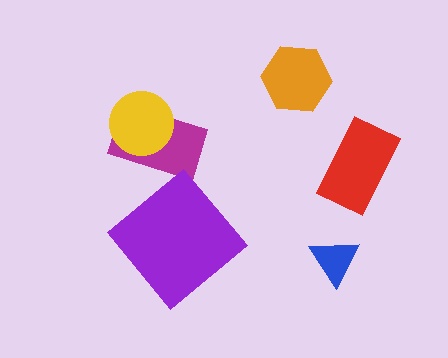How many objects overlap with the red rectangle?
0 objects overlap with the red rectangle.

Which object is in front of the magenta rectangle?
The yellow circle is in front of the magenta rectangle.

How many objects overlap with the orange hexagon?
0 objects overlap with the orange hexagon.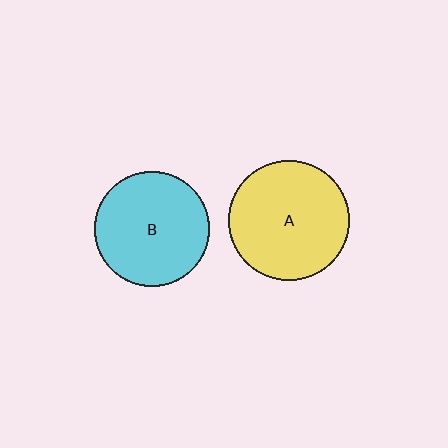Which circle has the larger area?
Circle A (yellow).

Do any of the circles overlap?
No, none of the circles overlap.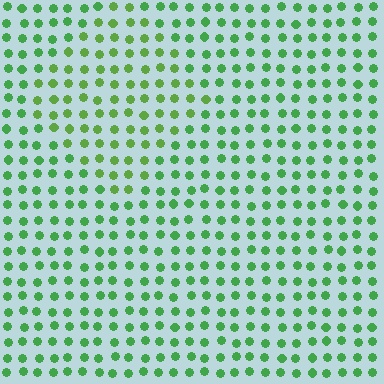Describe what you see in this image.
The image is filled with small green elements in a uniform arrangement. A diamond-shaped region is visible where the elements are tinted to a slightly different hue, forming a subtle color boundary.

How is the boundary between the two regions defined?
The boundary is defined purely by a slight shift in hue (about 22 degrees). Spacing, size, and orientation are identical on both sides.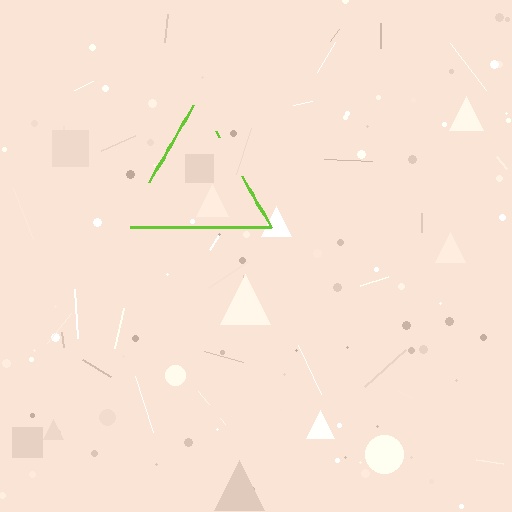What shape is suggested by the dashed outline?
The dashed outline suggests a triangle.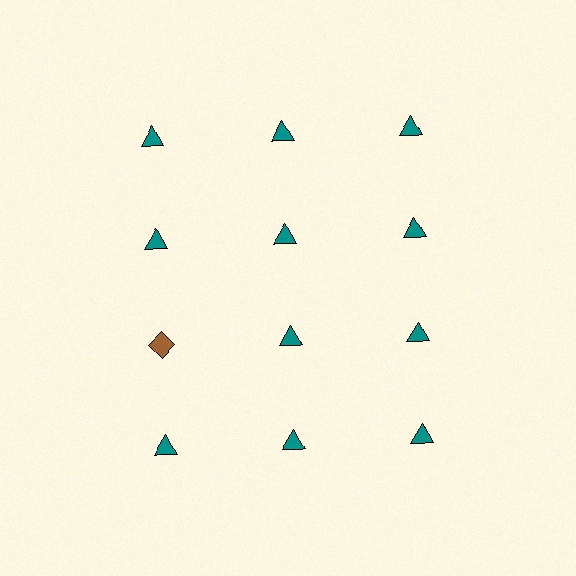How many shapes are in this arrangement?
There are 12 shapes arranged in a grid pattern.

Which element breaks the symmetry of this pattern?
The brown diamond in the third row, leftmost column breaks the symmetry. All other shapes are teal triangles.